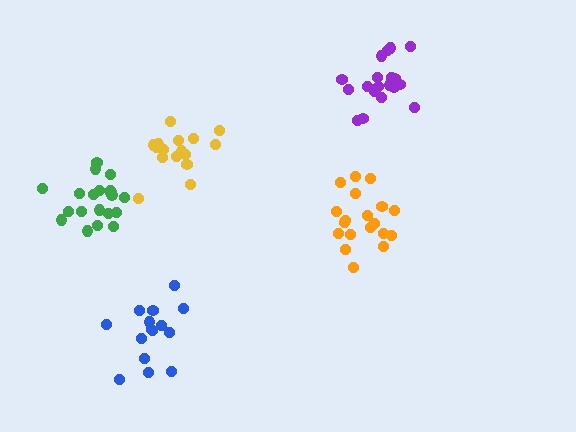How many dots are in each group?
Group 1: 20 dots, Group 2: 19 dots, Group 3: 15 dots, Group 4: 19 dots, Group 5: 17 dots (90 total).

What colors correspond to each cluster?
The clusters are colored: green, orange, blue, purple, yellow.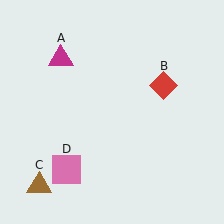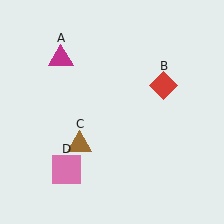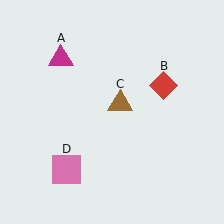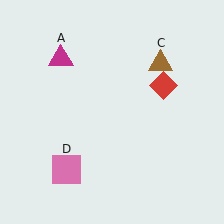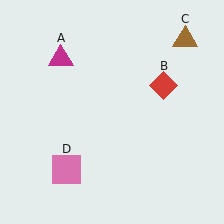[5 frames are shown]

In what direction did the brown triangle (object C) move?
The brown triangle (object C) moved up and to the right.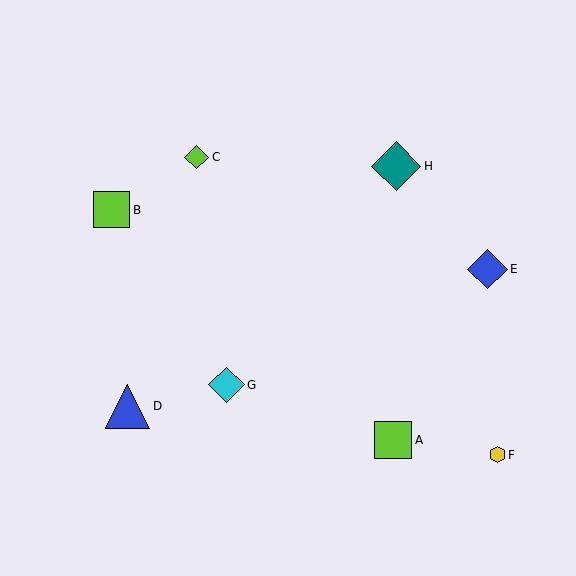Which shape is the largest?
The teal diamond (labeled H) is the largest.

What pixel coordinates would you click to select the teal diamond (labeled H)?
Click at (396, 166) to select the teal diamond H.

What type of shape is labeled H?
Shape H is a teal diamond.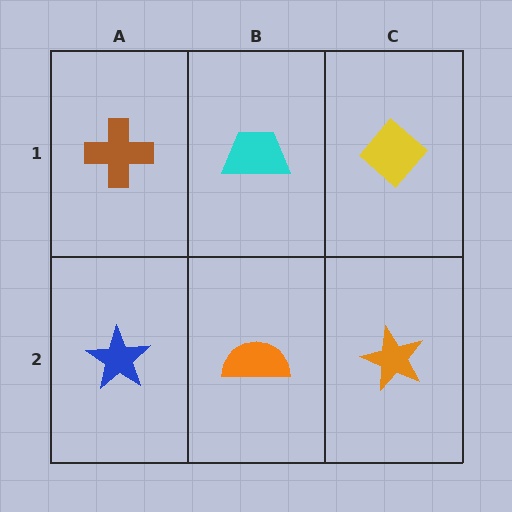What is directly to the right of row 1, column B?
A yellow diamond.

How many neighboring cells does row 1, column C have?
2.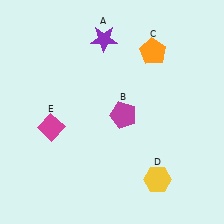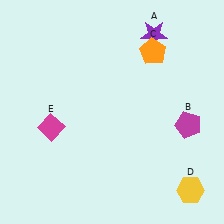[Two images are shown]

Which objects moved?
The objects that moved are: the purple star (A), the magenta pentagon (B), the yellow hexagon (D).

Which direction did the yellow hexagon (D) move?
The yellow hexagon (D) moved right.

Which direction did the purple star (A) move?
The purple star (A) moved right.